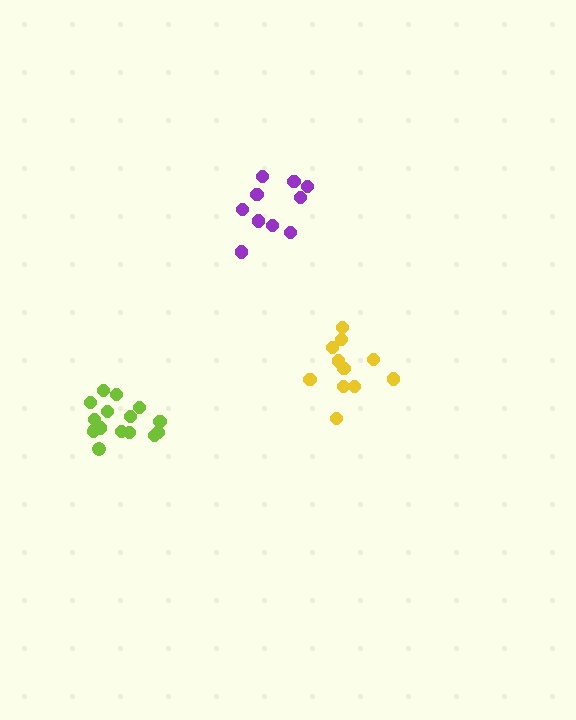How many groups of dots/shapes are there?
There are 3 groups.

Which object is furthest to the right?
The yellow cluster is rightmost.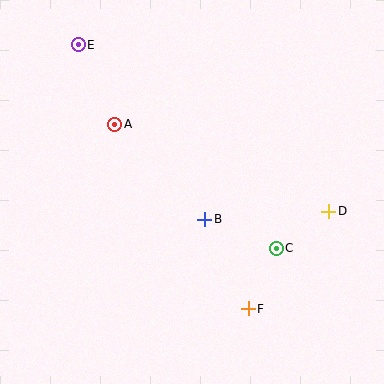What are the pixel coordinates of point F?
Point F is at (248, 309).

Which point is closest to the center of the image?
Point B at (205, 219) is closest to the center.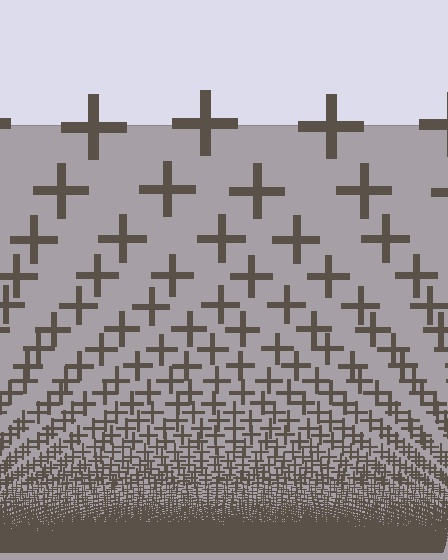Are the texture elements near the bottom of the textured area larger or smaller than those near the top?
Smaller. The gradient is inverted — elements near the bottom are smaller and denser.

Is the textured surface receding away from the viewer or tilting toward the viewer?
The surface appears to tilt toward the viewer. Texture elements get larger and sparser toward the top.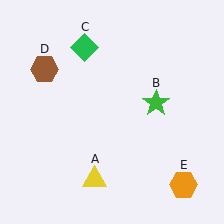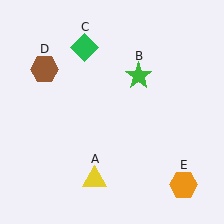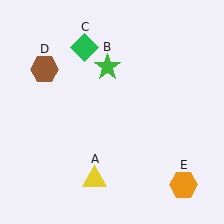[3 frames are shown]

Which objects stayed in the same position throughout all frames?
Yellow triangle (object A) and green diamond (object C) and brown hexagon (object D) and orange hexagon (object E) remained stationary.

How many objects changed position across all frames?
1 object changed position: green star (object B).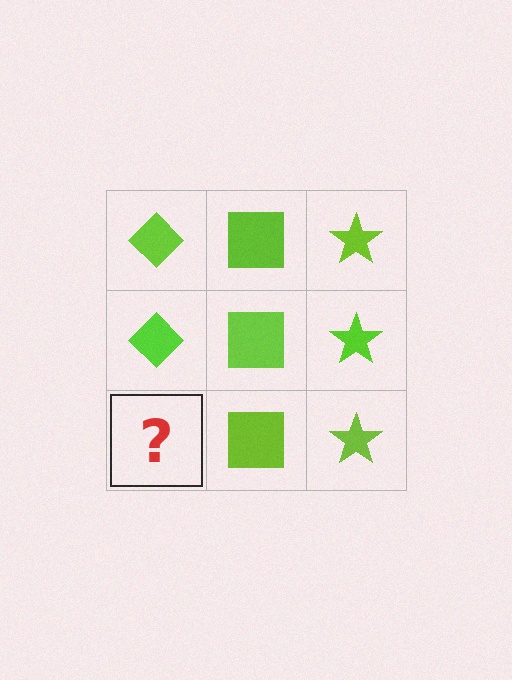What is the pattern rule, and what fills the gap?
The rule is that each column has a consistent shape. The gap should be filled with a lime diamond.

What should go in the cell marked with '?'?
The missing cell should contain a lime diamond.